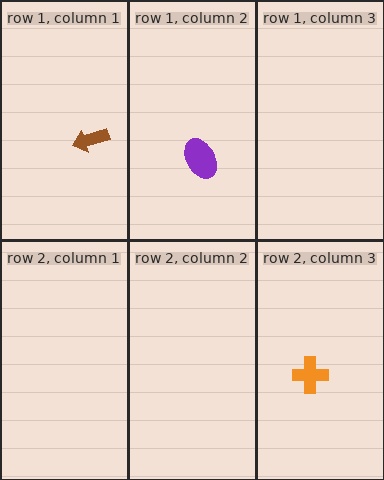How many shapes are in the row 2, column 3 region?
1.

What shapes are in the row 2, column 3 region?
The orange cross.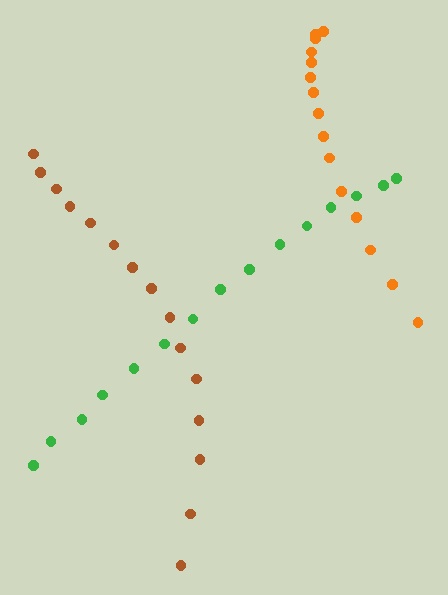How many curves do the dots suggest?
There are 3 distinct paths.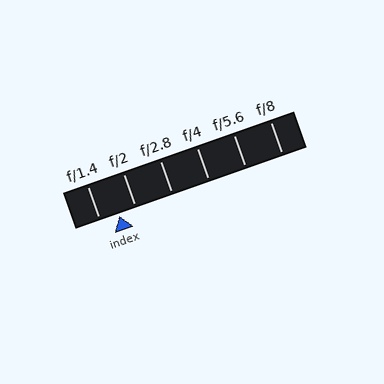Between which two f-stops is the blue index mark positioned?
The index mark is between f/1.4 and f/2.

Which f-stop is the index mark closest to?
The index mark is closest to f/2.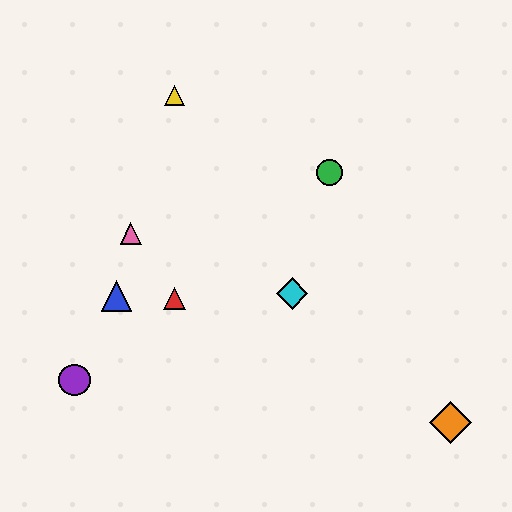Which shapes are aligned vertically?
The red triangle, the yellow triangle are aligned vertically.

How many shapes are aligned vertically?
2 shapes (the red triangle, the yellow triangle) are aligned vertically.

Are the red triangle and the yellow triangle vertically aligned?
Yes, both are at x≈174.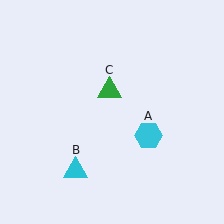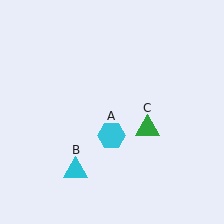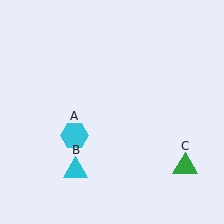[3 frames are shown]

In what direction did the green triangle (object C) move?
The green triangle (object C) moved down and to the right.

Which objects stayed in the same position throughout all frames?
Cyan triangle (object B) remained stationary.